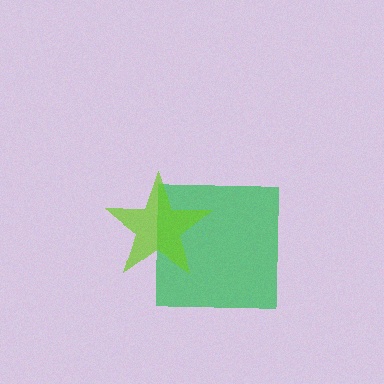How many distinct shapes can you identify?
There are 2 distinct shapes: a green square, a lime star.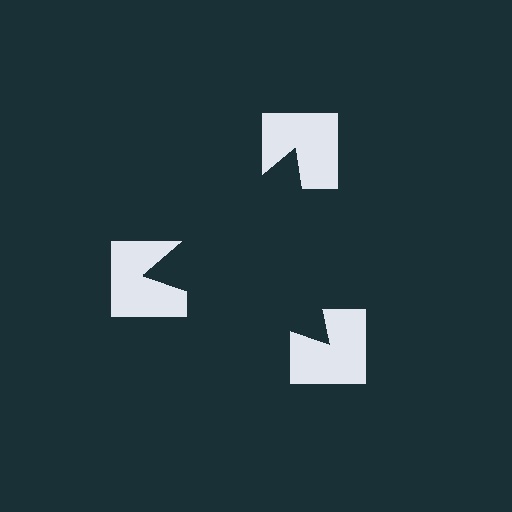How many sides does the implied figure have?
3 sides.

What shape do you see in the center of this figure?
An illusory triangle — its edges are inferred from the aligned wedge cuts in the notched squares, not physically drawn.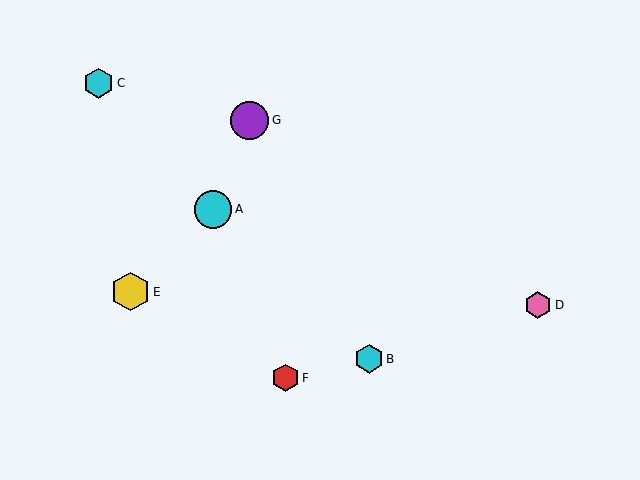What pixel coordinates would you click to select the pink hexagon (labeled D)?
Click at (538, 305) to select the pink hexagon D.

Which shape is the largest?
The yellow hexagon (labeled E) is the largest.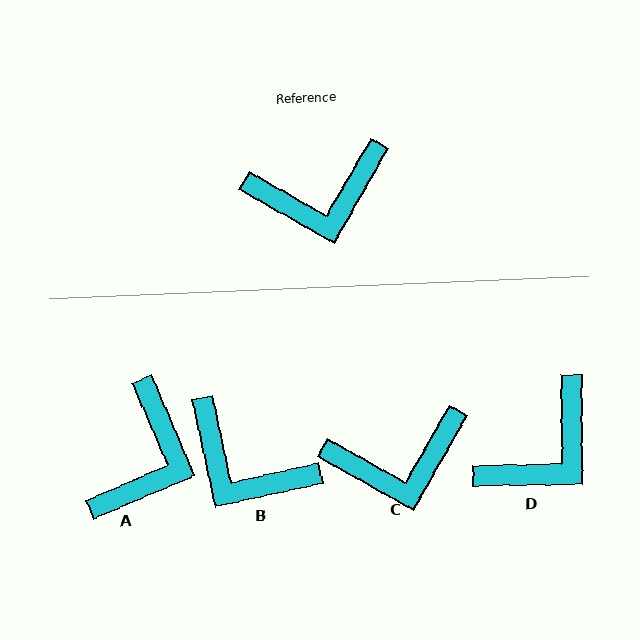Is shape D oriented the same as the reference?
No, it is off by about 30 degrees.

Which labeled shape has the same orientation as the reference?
C.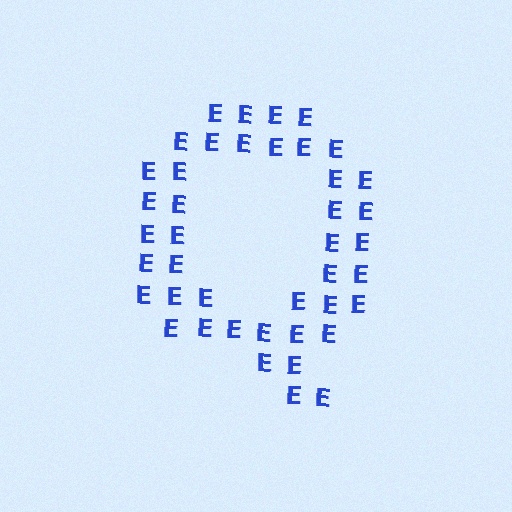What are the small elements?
The small elements are letter E's.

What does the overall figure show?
The overall figure shows the letter Q.